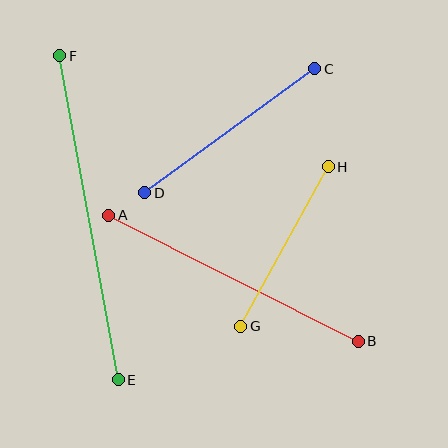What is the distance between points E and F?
The distance is approximately 329 pixels.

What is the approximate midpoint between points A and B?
The midpoint is at approximately (233, 278) pixels.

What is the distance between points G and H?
The distance is approximately 182 pixels.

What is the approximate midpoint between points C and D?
The midpoint is at approximately (230, 131) pixels.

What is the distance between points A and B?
The distance is approximately 279 pixels.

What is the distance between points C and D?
The distance is approximately 210 pixels.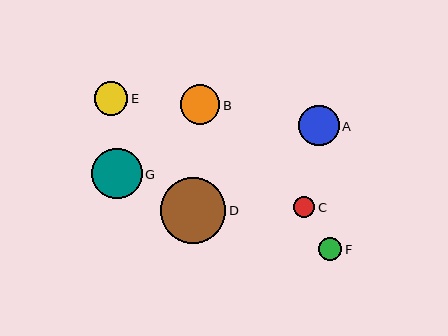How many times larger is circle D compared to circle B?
Circle D is approximately 1.7 times the size of circle B.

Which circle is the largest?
Circle D is the largest with a size of approximately 66 pixels.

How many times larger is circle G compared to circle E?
Circle G is approximately 1.5 times the size of circle E.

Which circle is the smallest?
Circle C is the smallest with a size of approximately 21 pixels.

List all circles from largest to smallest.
From largest to smallest: D, G, A, B, E, F, C.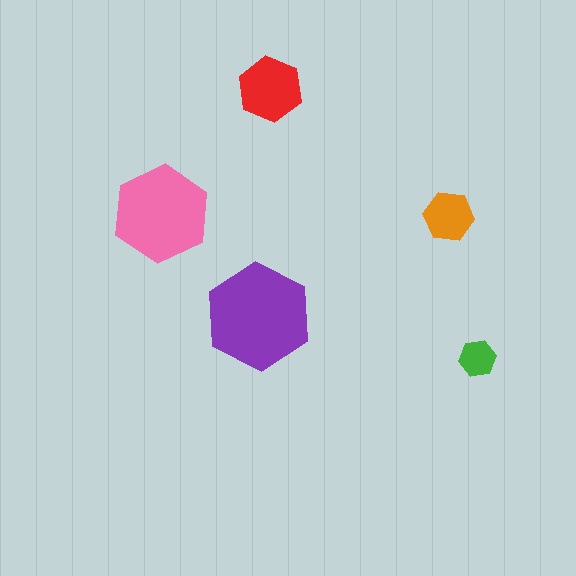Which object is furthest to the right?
The green hexagon is rightmost.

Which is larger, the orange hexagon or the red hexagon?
The red one.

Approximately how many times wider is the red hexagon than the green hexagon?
About 2 times wider.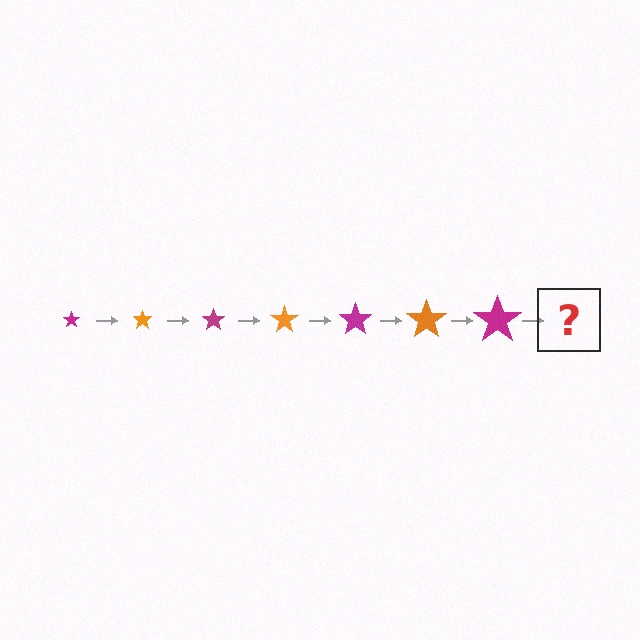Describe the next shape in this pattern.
It should be an orange star, larger than the previous one.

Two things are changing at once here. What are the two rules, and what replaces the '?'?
The two rules are that the star grows larger each step and the color cycles through magenta and orange. The '?' should be an orange star, larger than the previous one.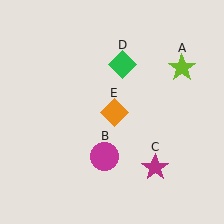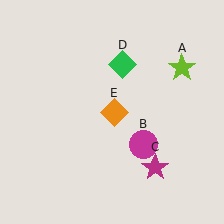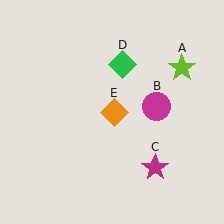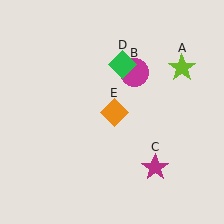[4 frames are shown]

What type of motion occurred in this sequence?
The magenta circle (object B) rotated counterclockwise around the center of the scene.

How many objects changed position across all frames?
1 object changed position: magenta circle (object B).